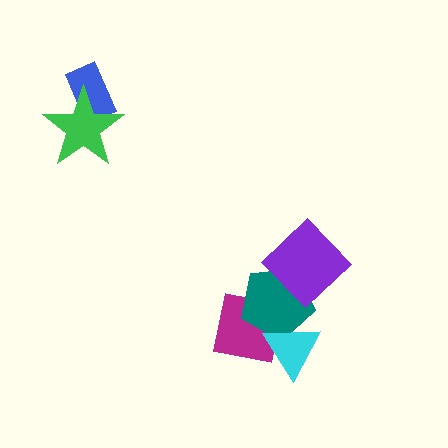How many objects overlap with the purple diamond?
1 object overlaps with the purple diamond.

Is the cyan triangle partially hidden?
No, no other shape covers it.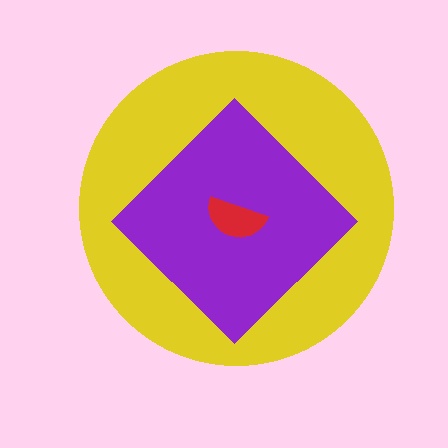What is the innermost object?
The red semicircle.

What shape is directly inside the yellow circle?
The purple diamond.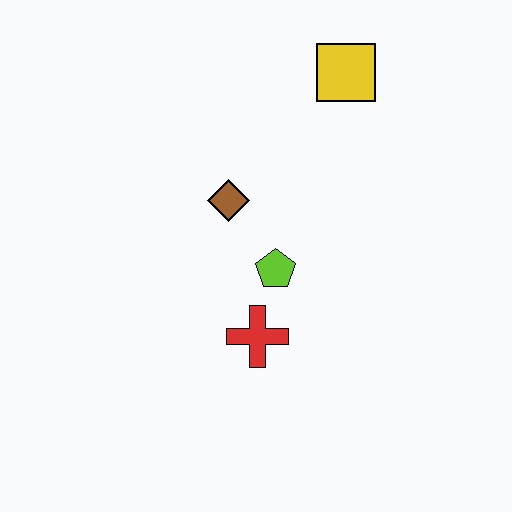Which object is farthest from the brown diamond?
The yellow square is farthest from the brown diamond.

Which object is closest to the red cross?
The lime pentagon is closest to the red cross.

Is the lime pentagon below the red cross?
No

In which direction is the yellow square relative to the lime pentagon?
The yellow square is above the lime pentagon.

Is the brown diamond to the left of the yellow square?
Yes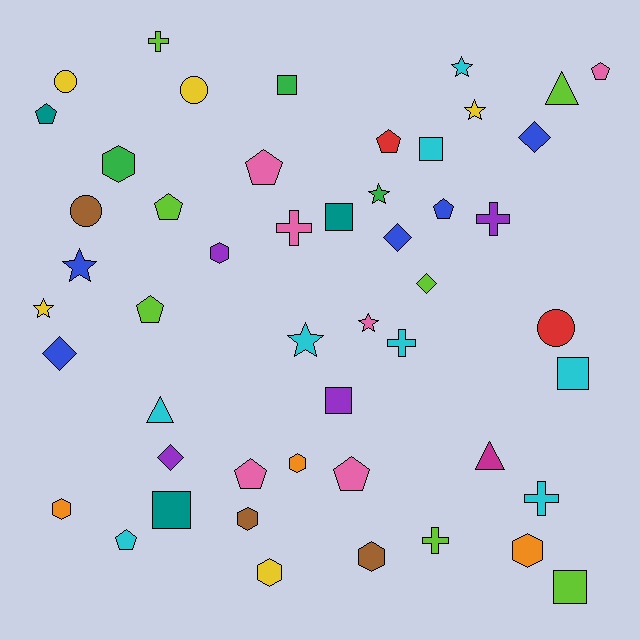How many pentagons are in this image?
There are 10 pentagons.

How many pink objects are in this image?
There are 6 pink objects.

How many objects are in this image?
There are 50 objects.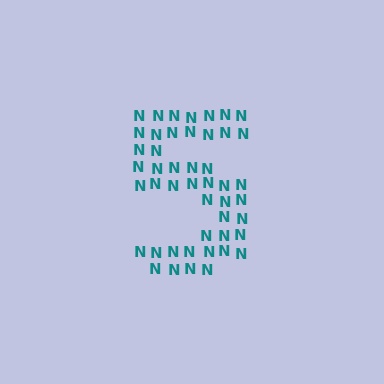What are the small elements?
The small elements are letter N's.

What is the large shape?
The large shape is the digit 5.